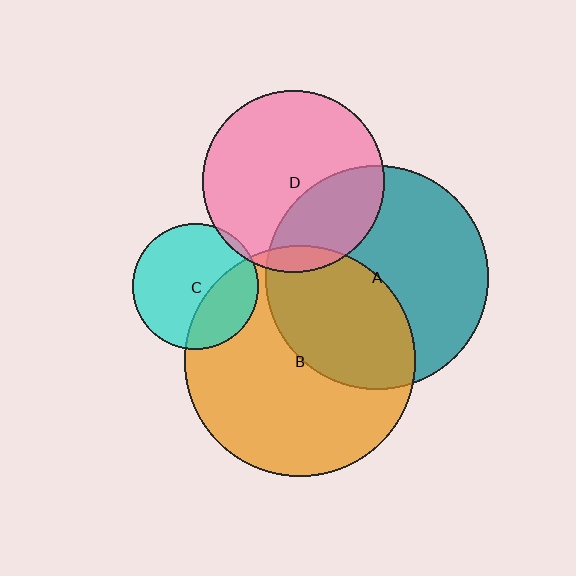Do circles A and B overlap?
Yes.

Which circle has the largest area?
Circle B (orange).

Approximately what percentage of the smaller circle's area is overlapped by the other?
Approximately 40%.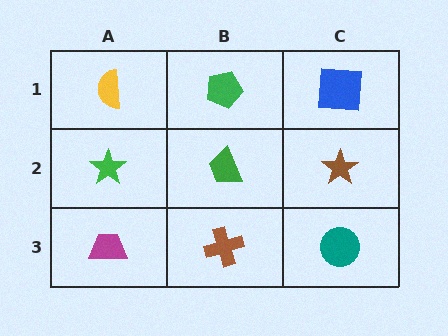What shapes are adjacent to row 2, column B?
A green pentagon (row 1, column B), a brown cross (row 3, column B), a green star (row 2, column A), a brown star (row 2, column C).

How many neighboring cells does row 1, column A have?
2.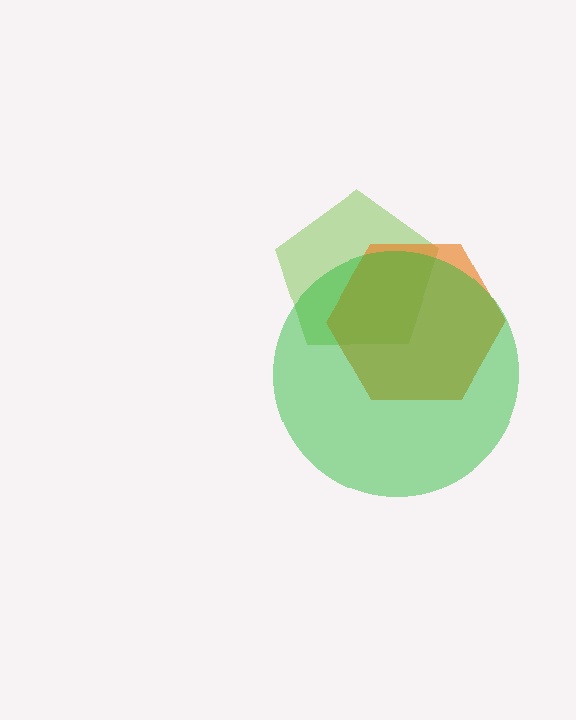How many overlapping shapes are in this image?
There are 3 overlapping shapes in the image.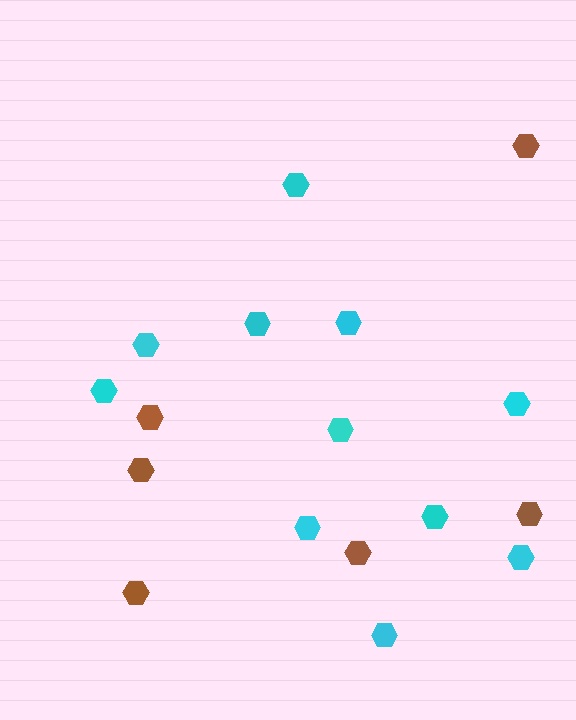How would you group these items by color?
There are 2 groups: one group of brown hexagons (6) and one group of cyan hexagons (11).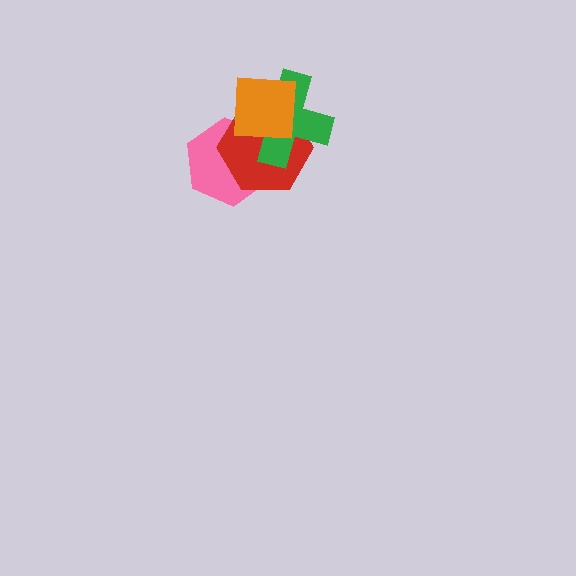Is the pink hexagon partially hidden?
Yes, it is partially covered by another shape.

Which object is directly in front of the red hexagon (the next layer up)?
The green cross is directly in front of the red hexagon.